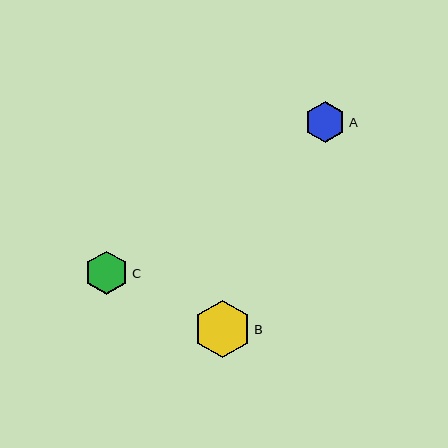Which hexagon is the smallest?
Hexagon A is the smallest with a size of approximately 41 pixels.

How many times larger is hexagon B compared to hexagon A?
Hexagon B is approximately 1.4 times the size of hexagon A.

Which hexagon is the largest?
Hexagon B is the largest with a size of approximately 58 pixels.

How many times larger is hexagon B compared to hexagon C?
Hexagon B is approximately 1.3 times the size of hexagon C.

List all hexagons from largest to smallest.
From largest to smallest: B, C, A.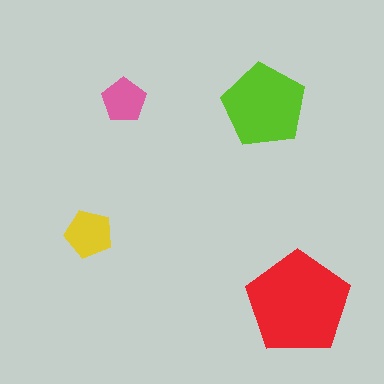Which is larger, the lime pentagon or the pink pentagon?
The lime one.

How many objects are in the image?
There are 4 objects in the image.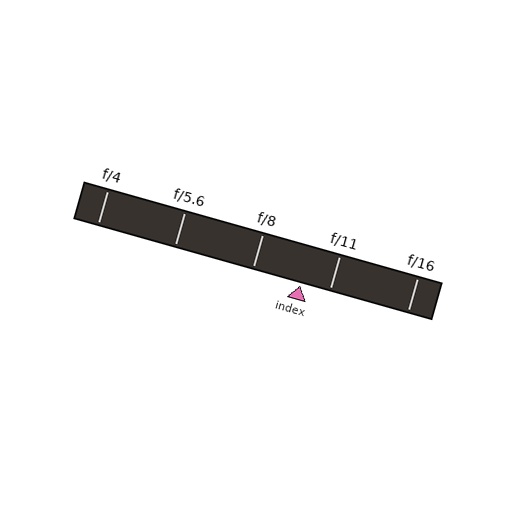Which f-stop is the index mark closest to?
The index mark is closest to f/11.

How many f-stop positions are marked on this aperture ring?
There are 5 f-stop positions marked.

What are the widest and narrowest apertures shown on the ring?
The widest aperture shown is f/4 and the narrowest is f/16.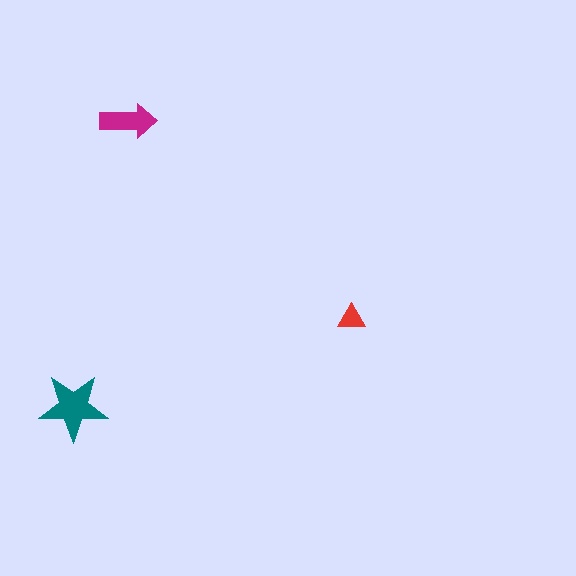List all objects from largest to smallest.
The teal star, the magenta arrow, the red triangle.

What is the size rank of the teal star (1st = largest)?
1st.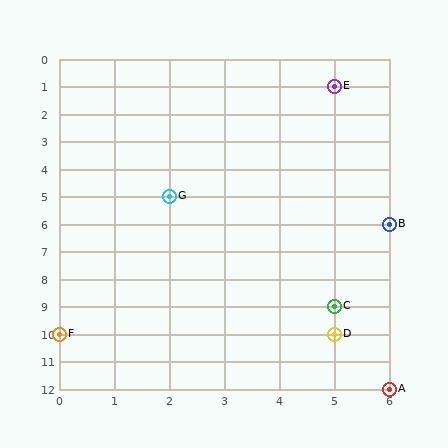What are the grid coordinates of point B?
Point B is at grid coordinates (6, 6).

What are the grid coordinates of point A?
Point A is at grid coordinates (6, 12).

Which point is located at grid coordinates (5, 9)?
Point C is at (5, 9).